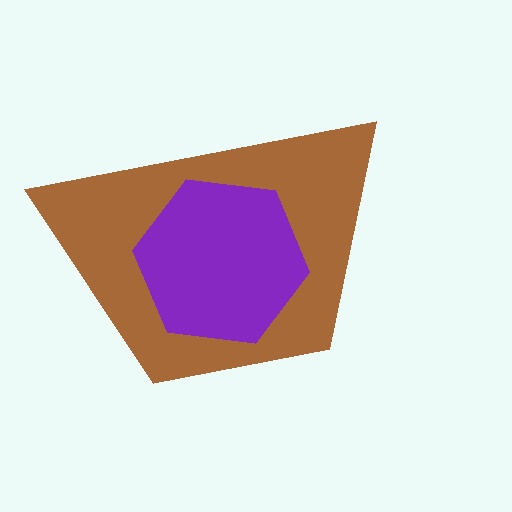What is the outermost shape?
The brown trapezoid.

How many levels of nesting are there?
2.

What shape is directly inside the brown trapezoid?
The purple hexagon.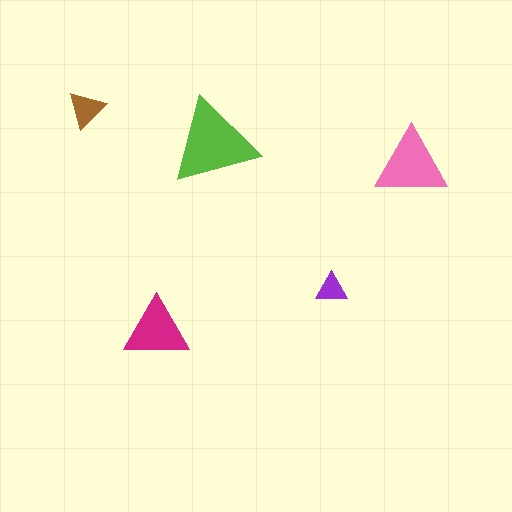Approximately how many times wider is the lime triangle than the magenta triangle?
About 1.5 times wider.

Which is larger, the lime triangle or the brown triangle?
The lime one.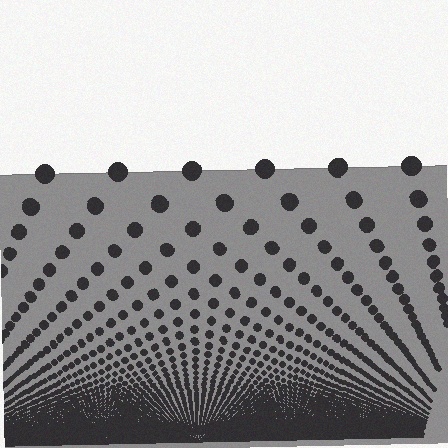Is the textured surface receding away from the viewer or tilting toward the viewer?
The surface appears to tilt toward the viewer. Texture elements get larger and sparser toward the top.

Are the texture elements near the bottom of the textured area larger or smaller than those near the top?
Smaller. The gradient is inverted — elements near the bottom are smaller and denser.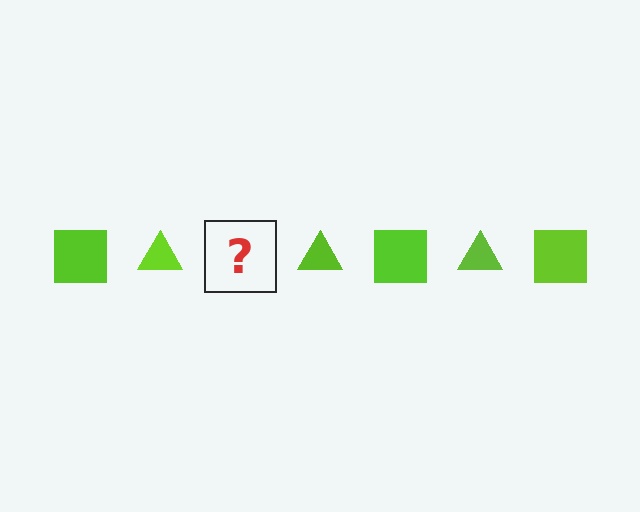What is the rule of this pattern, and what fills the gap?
The rule is that the pattern cycles through square, triangle shapes in lime. The gap should be filled with a lime square.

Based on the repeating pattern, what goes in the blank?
The blank should be a lime square.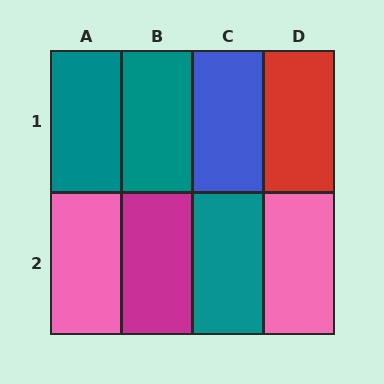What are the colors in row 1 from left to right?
Teal, teal, blue, red.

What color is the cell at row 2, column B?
Magenta.